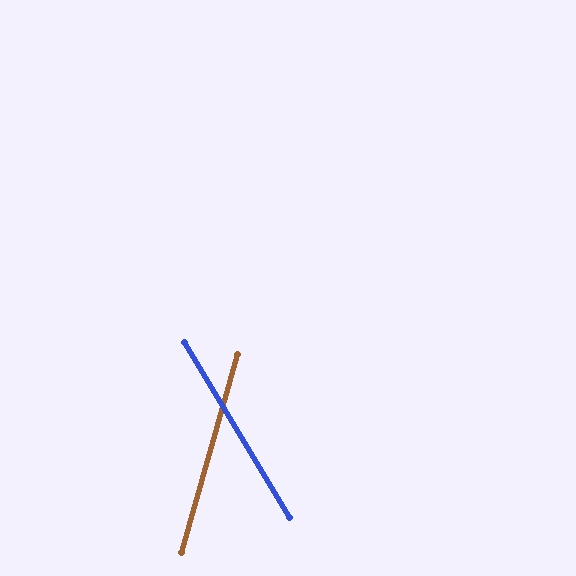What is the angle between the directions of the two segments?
Approximately 47 degrees.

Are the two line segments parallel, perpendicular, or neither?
Neither parallel nor perpendicular — they differ by about 47°.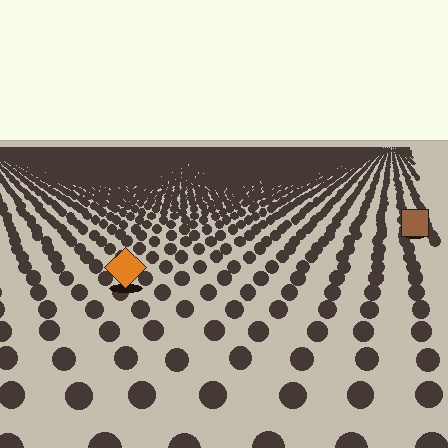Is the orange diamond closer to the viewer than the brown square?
Yes. The orange diamond is closer — you can tell from the texture gradient: the ground texture is coarser near it.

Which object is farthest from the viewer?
The brown square is farthest from the viewer. It appears smaller and the ground texture around it is denser.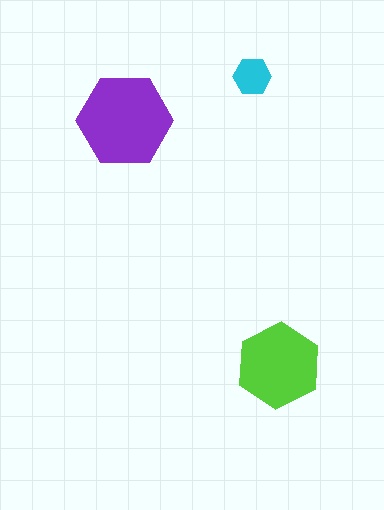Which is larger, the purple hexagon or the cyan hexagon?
The purple one.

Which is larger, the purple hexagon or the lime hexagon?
The purple one.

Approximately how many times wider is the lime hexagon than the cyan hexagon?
About 2 times wider.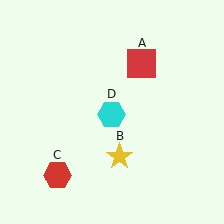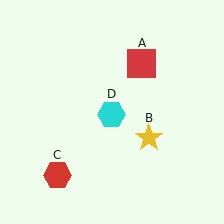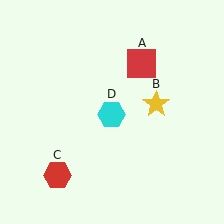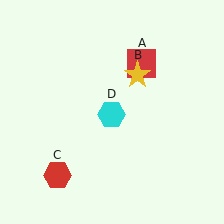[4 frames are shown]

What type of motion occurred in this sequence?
The yellow star (object B) rotated counterclockwise around the center of the scene.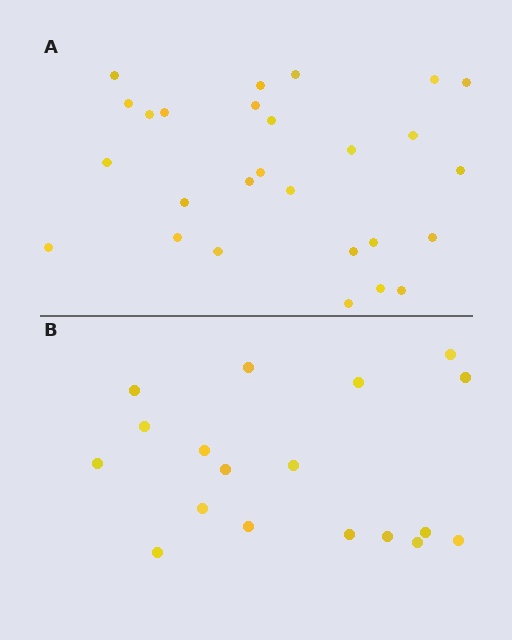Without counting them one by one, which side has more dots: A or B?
Region A (the top region) has more dots.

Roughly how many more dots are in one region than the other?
Region A has roughly 8 or so more dots than region B.